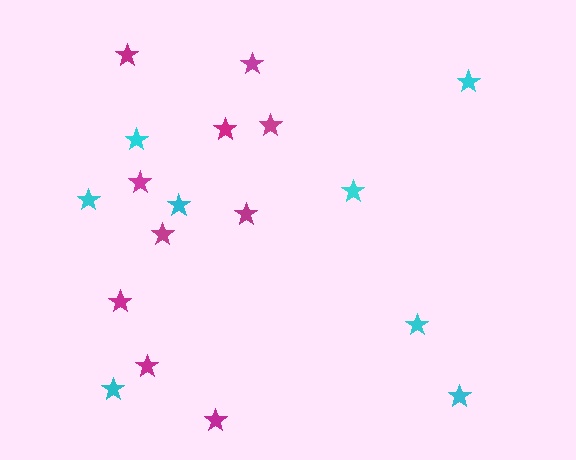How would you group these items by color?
There are 2 groups: one group of cyan stars (8) and one group of magenta stars (10).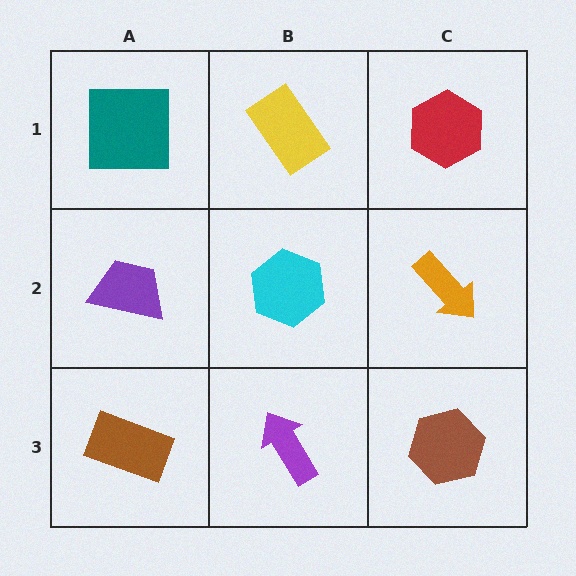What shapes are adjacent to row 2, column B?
A yellow rectangle (row 1, column B), a purple arrow (row 3, column B), a purple trapezoid (row 2, column A), an orange arrow (row 2, column C).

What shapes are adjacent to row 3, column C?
An orange arrow (row 2, column C), a purple arrow (row 3, column B).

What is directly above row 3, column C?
An orange arrow.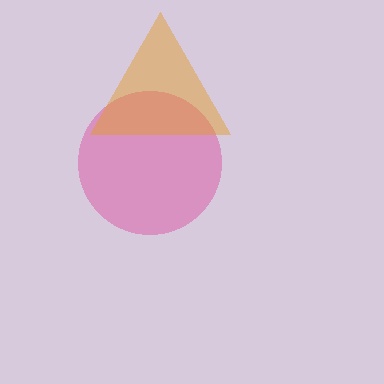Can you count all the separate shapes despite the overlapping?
Yes, there are 2 separate shapes.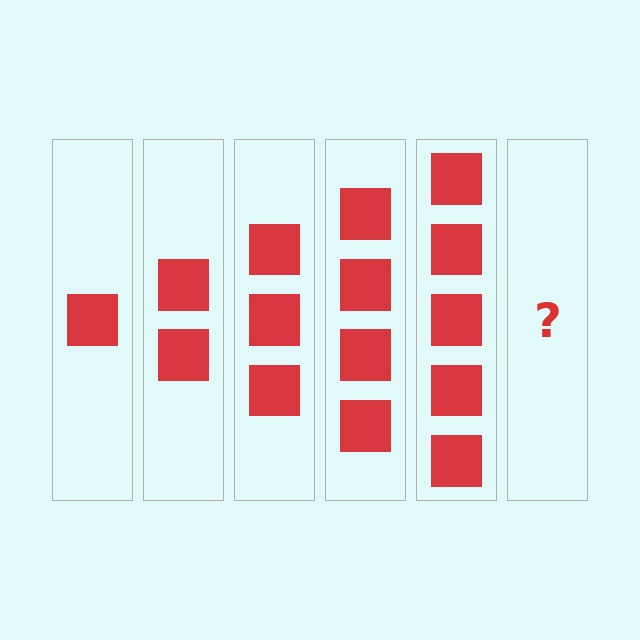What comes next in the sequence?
The next element should be 6 squares.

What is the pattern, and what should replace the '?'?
The pattern is that each step adds one more square. The '?' should be 6 squares.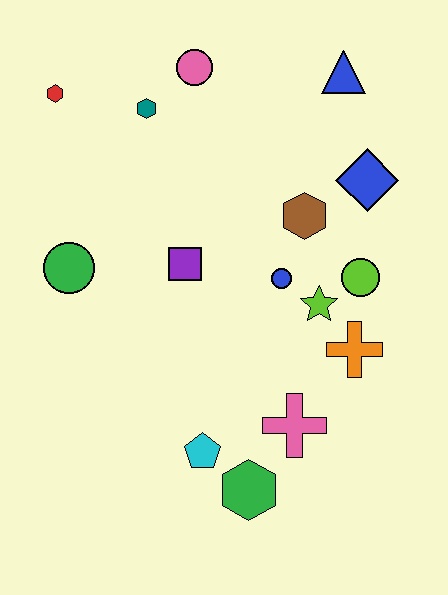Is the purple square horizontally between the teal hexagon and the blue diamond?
Yes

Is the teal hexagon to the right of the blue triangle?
No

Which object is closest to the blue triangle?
The blue diamond is closest to the blue triangle.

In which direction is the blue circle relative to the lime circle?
The blue circle is to the left of the lime circle.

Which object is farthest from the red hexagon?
The green hexagon is farthest from the red hexagon.